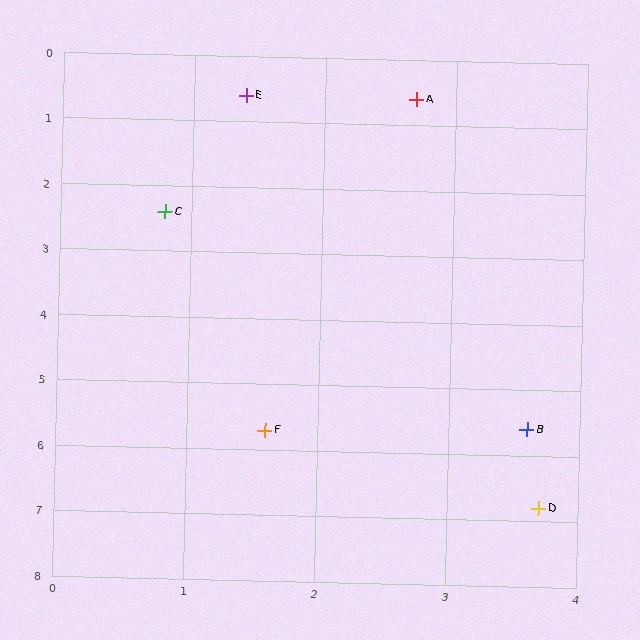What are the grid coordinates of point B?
Point B is at approximately (3.6, 5.6).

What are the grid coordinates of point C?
Point C is at approximately (0.8, 2.4).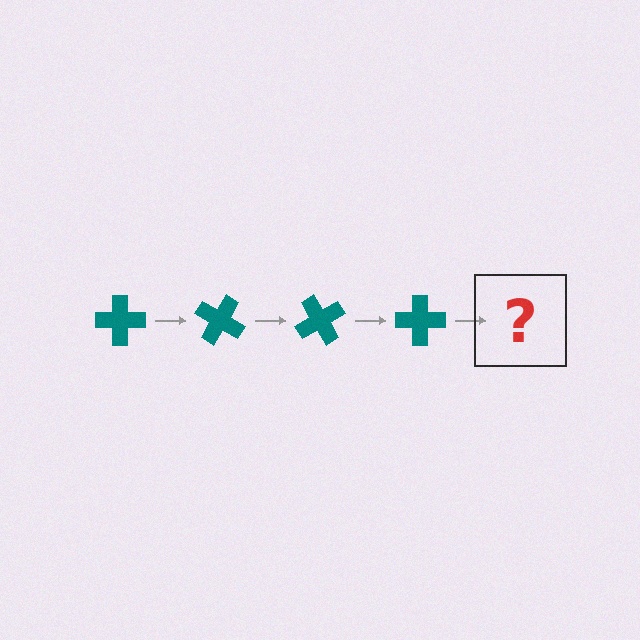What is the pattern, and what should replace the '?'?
The pattern is that the cross rotates 30 degrees each step. The '?' should be a teal cross rotated 120 degrees.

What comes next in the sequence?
The next element should be a teal cross rotated 120 degrees.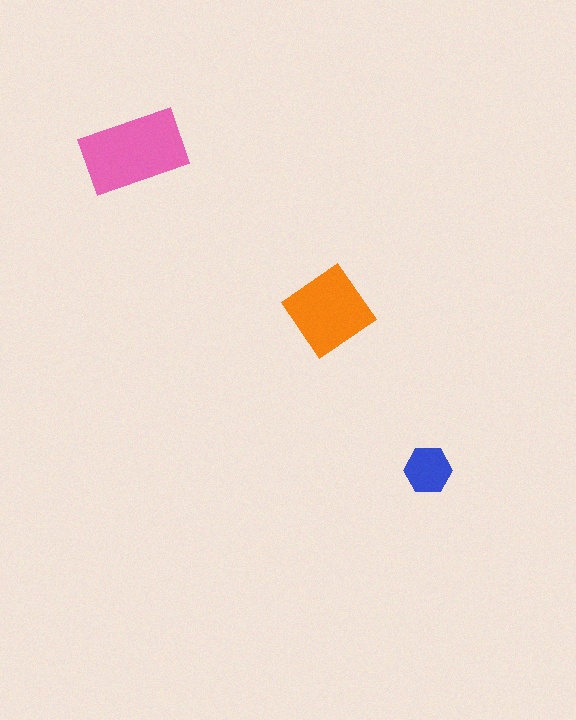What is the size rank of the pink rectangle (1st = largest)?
1st.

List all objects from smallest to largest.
The blue hexagon, the orange diamond, the pink rectangle.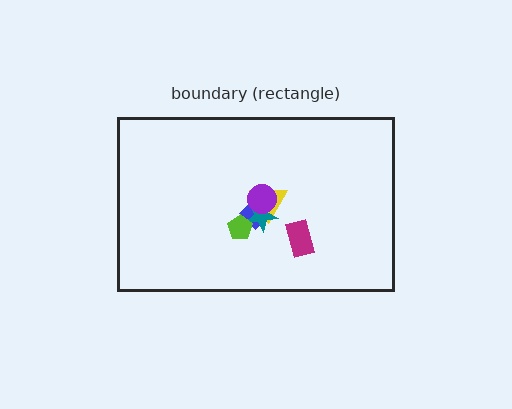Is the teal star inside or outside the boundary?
Inside.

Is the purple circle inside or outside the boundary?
Inside.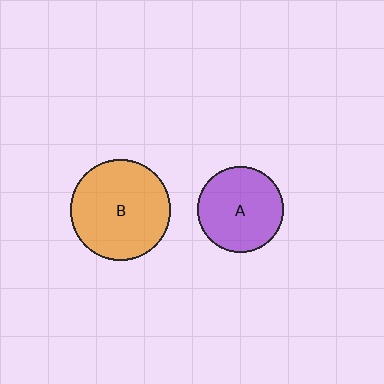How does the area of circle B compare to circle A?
Approximately 1.4 times.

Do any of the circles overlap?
No, none of the circles overlap.